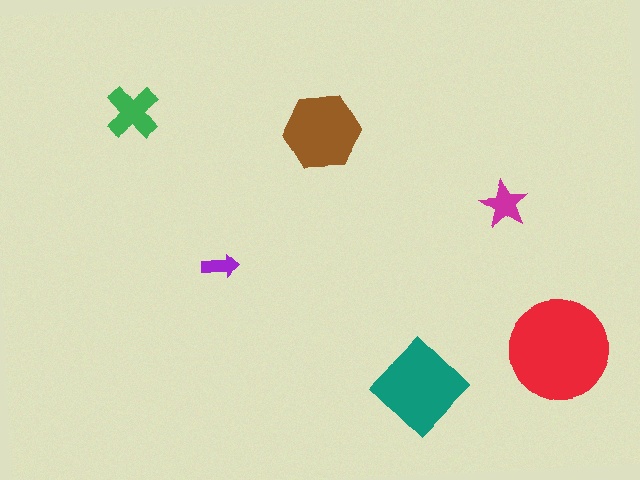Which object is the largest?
The red circle.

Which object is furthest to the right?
The red circle is rightmost.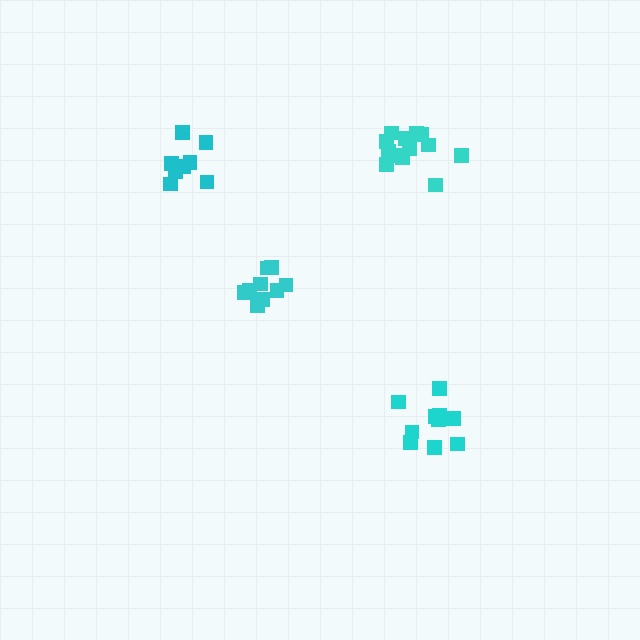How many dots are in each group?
Group 1: 10 dots, Group 2: 9 dots, Group 3: 13 dots, Group 4: 8 dots (40 total).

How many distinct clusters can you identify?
There are 4 distinct clusters.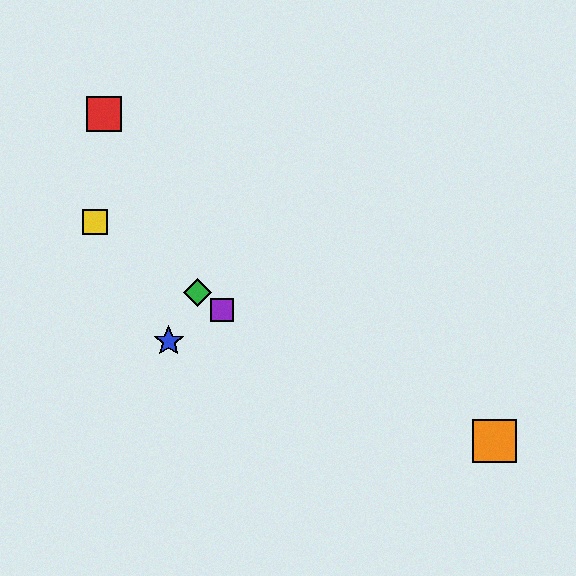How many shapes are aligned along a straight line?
3 shapes (the green diamond, the yellow square, the purple square) are aligned along a straight line.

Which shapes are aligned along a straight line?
The green diamond, the yellow square, the purple square are aligned along a straight line.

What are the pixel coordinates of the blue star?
The blue star is at (169, 341).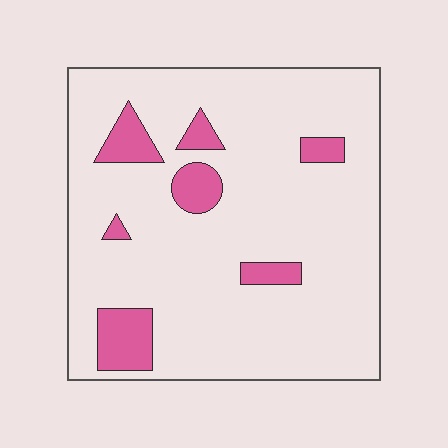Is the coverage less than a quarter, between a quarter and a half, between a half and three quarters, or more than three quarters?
Less than a quarter.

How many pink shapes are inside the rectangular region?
7.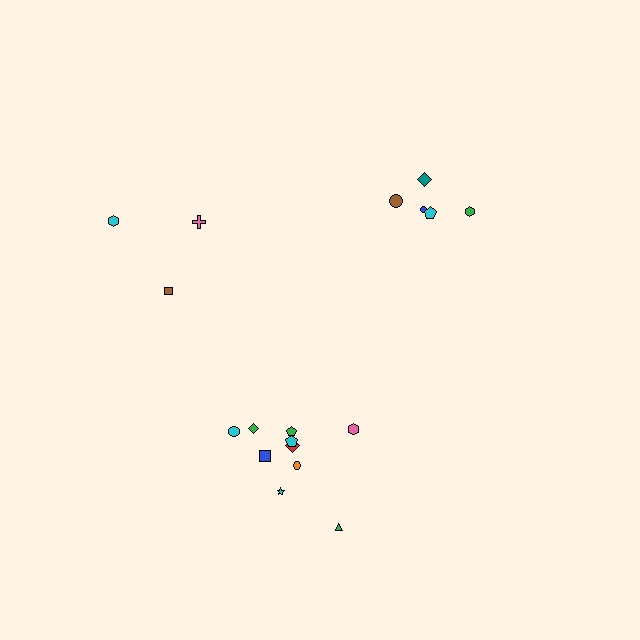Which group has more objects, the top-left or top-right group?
The top-right group.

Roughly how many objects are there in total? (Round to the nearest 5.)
Roughly 20 objects in total.